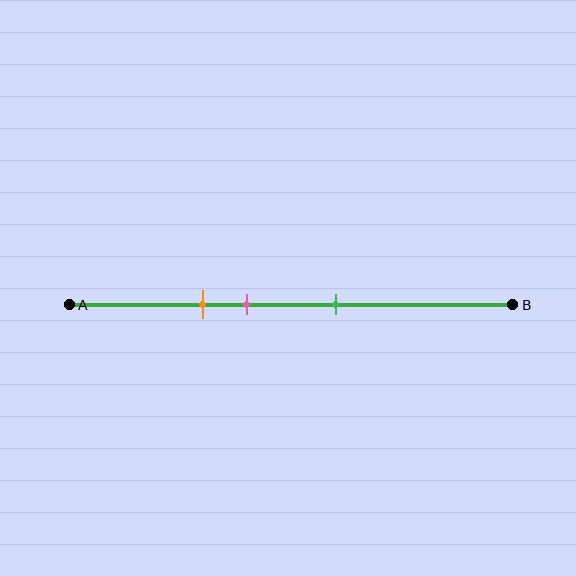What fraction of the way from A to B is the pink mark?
The pink mark is approximately 40% (0.4) of the way from A to B.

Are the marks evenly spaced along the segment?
Yes, the marks are approximately evenly spaced.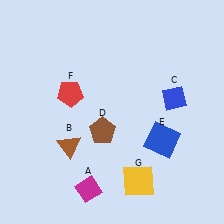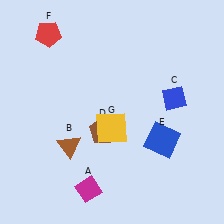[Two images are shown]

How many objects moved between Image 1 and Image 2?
2 objects moved between the two images.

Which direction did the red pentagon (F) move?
The red pentagon (F) moved up.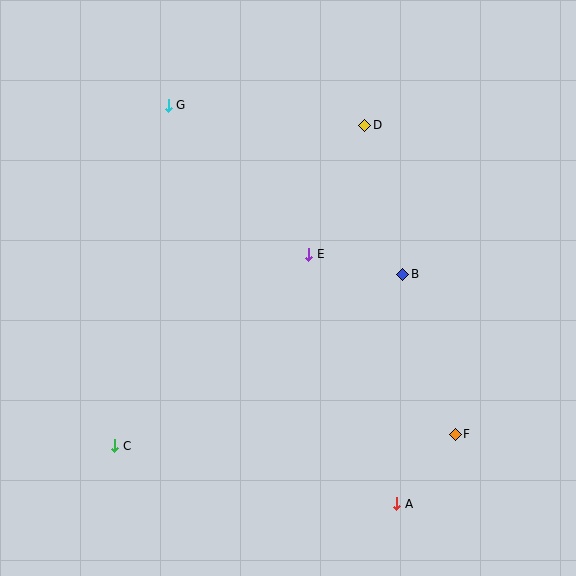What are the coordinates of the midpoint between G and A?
The midpoint between G and A is at (283, 304).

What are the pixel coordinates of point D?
Point D is at (365, 125).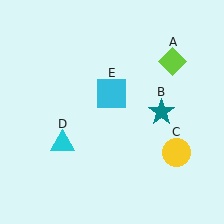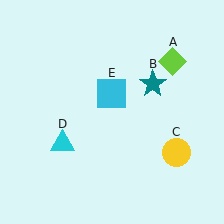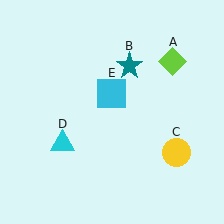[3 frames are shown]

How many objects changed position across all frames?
1 object changed position: teal star (object B).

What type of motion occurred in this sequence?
The teal star (object B) rotated counterclockwise around the center of the scene.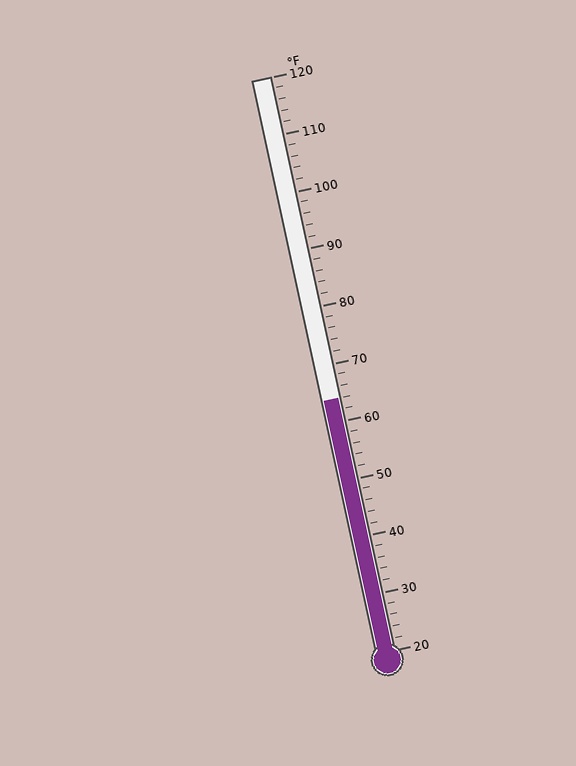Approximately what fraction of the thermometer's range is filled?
The thermometer is filled to approximately 45% of its range.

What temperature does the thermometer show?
The thermometer shows approximately 64°F.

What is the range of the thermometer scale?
The thermometer scale ranges from 20°F to 120°F.